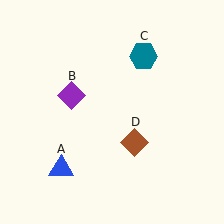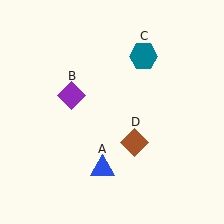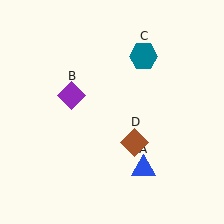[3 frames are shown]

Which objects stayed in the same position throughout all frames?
Purple diamond (object B) and teal hexagon (object C) and brown diamond (object D) remained stationary.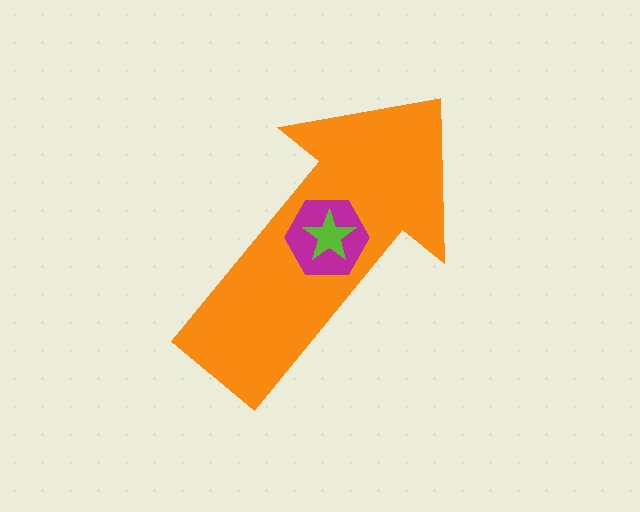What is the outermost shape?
The orange arrow.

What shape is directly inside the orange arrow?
The magenta hexagon.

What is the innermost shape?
The lime star.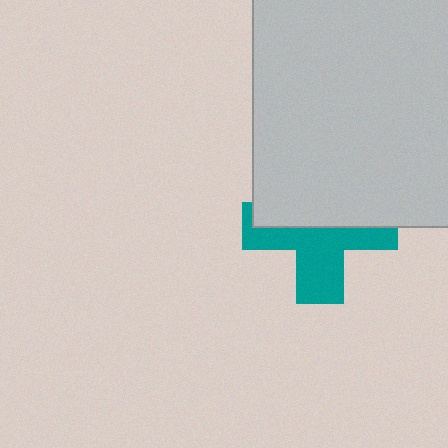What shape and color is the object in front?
The object in front is a light gray rectangle.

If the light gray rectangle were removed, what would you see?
You would see the complete teal cross.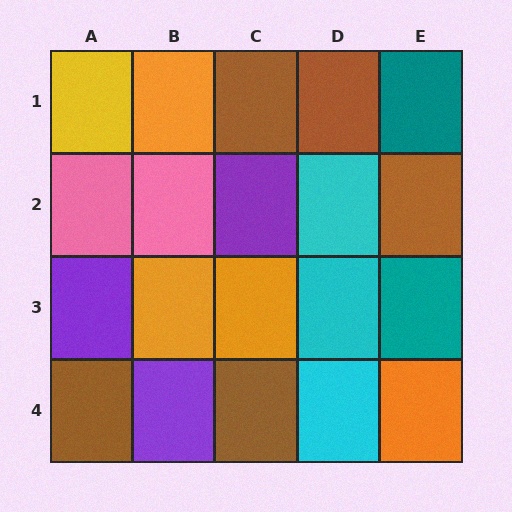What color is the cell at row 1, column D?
Brown.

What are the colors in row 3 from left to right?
Purple, orange, orange, cyan, teal.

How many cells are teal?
2 cells are teal.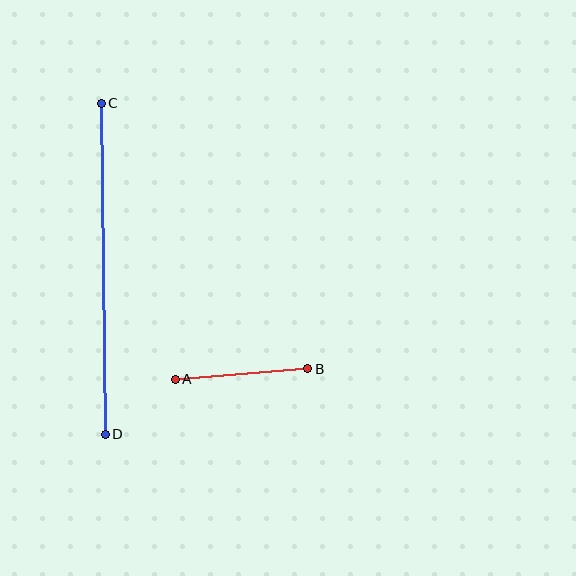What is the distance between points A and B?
The distance is approximately 133 pixels.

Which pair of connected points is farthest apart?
Points C and D are farthest apart.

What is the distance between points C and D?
The distance is approximately 331 pixels.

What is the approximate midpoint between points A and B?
The midpoint is at approximately (241, 374) pixels.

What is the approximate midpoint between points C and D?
The midpoint is at approximately (103, 269) pixels.